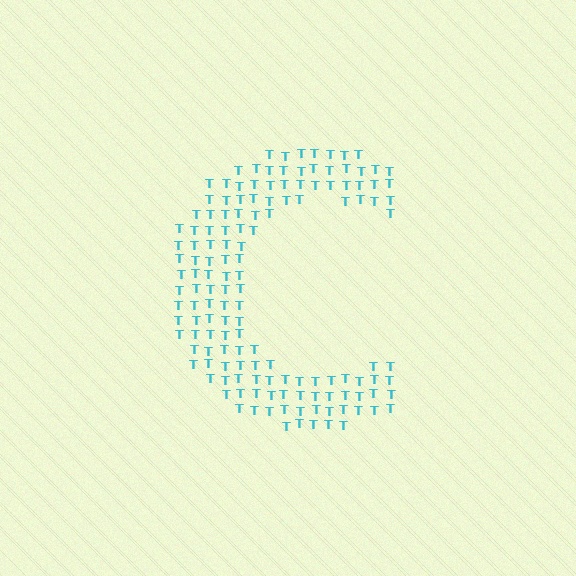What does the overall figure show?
The overall figure shows the letter C.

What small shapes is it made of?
It is made of small letter T's.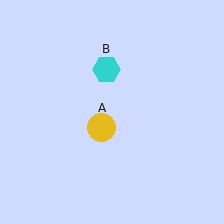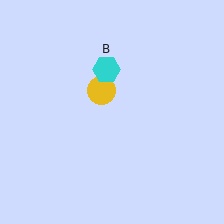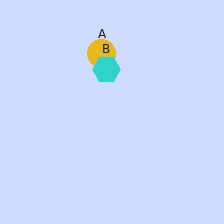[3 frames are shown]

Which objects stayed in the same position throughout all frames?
Cyan hexagon (object B) remained stationary.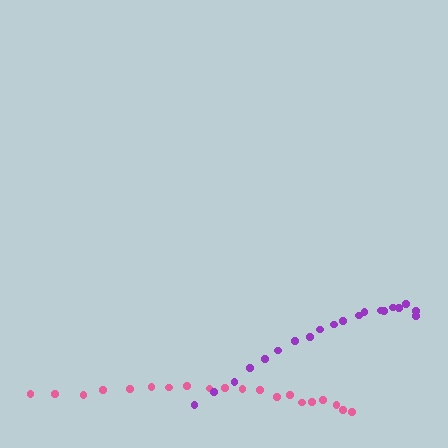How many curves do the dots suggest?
There are 2 distinct paths.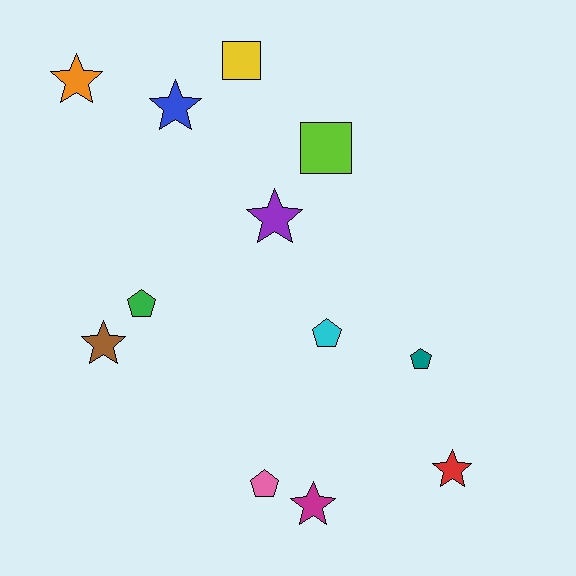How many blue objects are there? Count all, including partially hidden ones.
There is 1 blue object.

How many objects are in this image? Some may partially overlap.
There are 12 objects.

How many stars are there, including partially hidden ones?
There are 6 stars.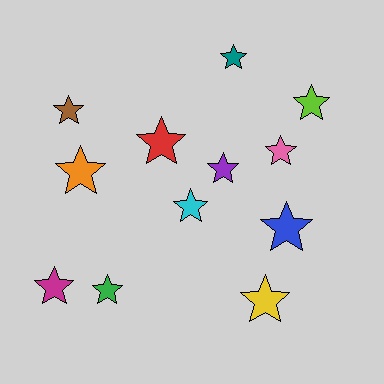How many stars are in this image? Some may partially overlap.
There are 12 stars.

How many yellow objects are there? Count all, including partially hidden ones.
There is 1 yellow object.